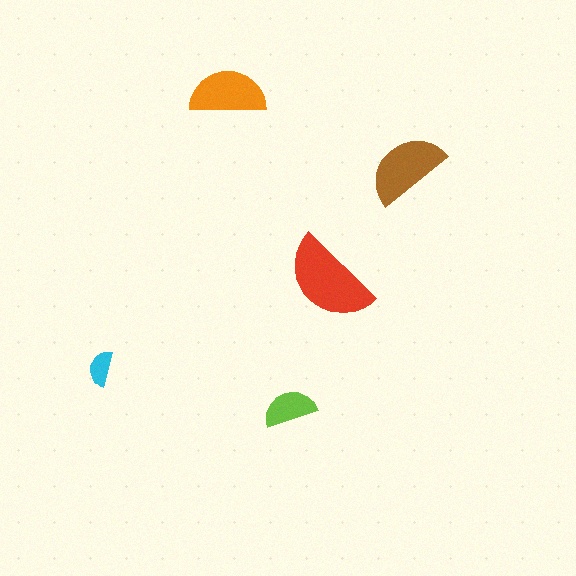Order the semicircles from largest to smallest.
the red one, the brown one, the orange one, the lime one, the cyan one.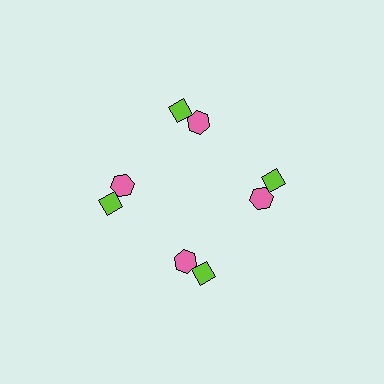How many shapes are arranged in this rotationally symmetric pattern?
There are 8 shapes, arranged in 4 groups of 2.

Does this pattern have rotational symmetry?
Yes, this pattern has 4-fold rotational symmetry. It looks the same after rotating 90 degrees around the center.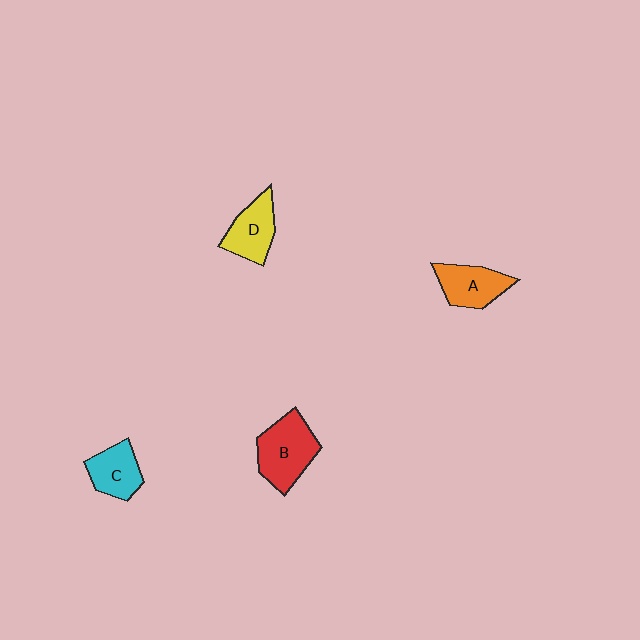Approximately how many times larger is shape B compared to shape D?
Approximately 1.3 times.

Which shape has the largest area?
Shape B (red).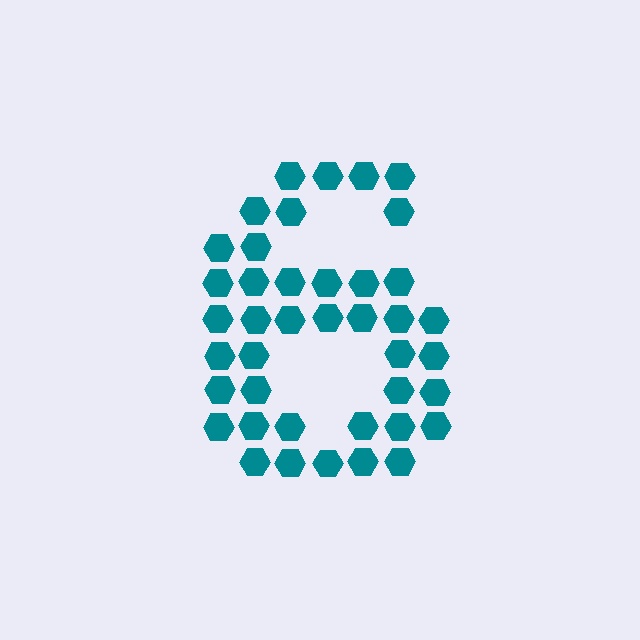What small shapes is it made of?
It is made of small hexagons.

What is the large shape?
The large shape is the digit 6.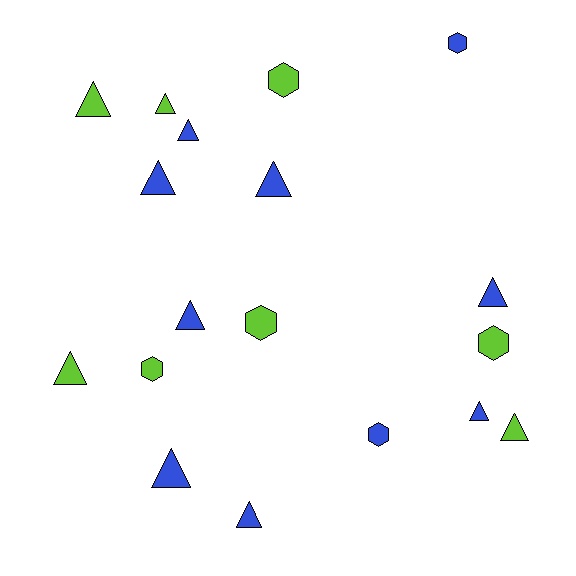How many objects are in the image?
There are 18 objects.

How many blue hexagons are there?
There are 2 blue hexagons.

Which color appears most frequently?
Blue, with 10 objects.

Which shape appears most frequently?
Triangle, with 12 objects.